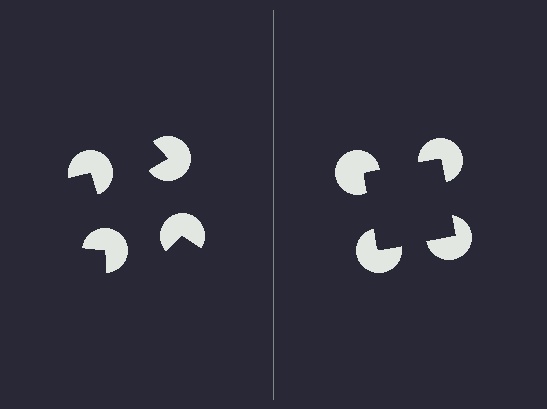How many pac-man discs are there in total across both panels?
8 — 4 on each side.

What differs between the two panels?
The pac-man discs are positioned identically on both sides; only the wedge orientations differ. On the right they align to a square; on the left they are misaligned.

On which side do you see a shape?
An illusory square appears on the right side. On the left side the wedge cuts are rotated, so no coherent shape forms.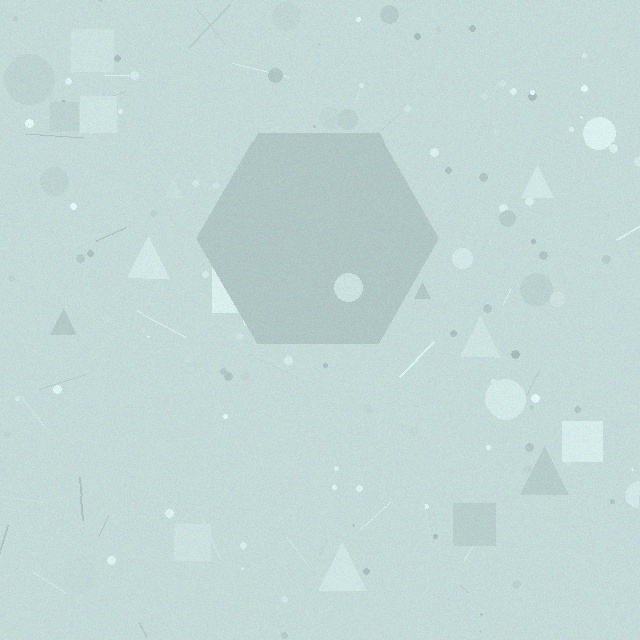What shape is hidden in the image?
A hexagon is hidden in the image.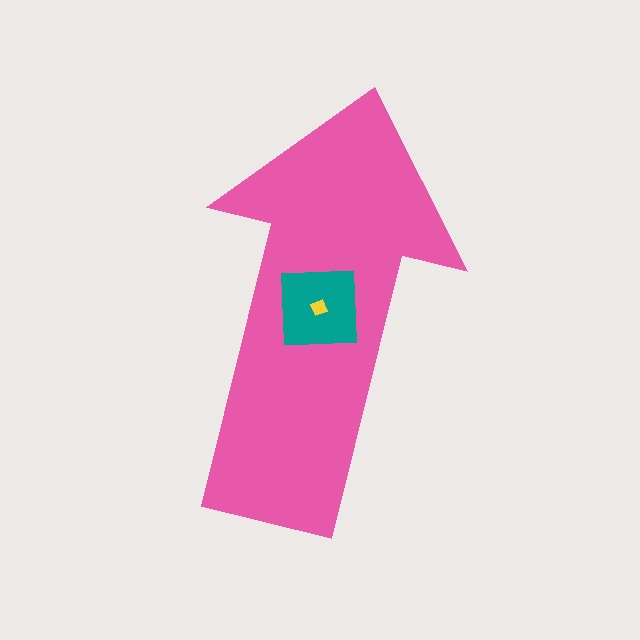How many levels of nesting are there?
3.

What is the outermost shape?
The pink arrow.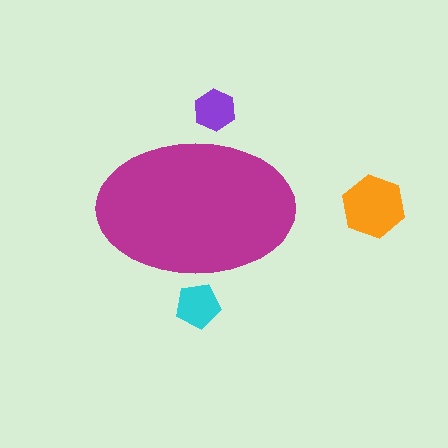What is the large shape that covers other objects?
A magenta ellipse.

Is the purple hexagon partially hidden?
Yes, the purple hexagon is partially hidden behind the magenta ellipse.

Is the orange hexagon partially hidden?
No, the orange hexagon is fully visible.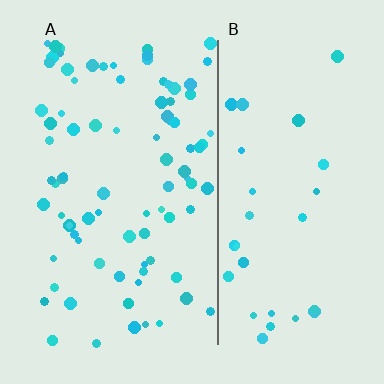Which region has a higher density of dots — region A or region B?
A (the left).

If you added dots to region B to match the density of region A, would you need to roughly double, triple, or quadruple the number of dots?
Approximately triple.